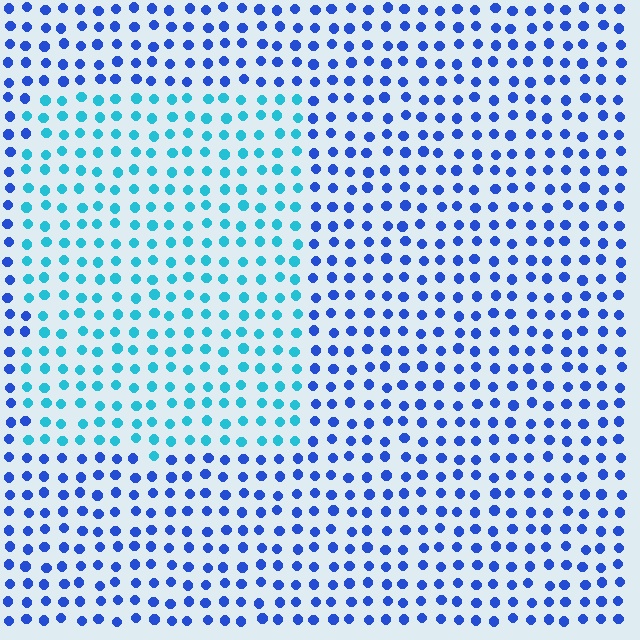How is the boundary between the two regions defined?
The boundary is defined purely by a slight shift in hue (about 39 degrees). Spacing, size, and orientation are identical on both sides.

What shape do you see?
I see a rectangle.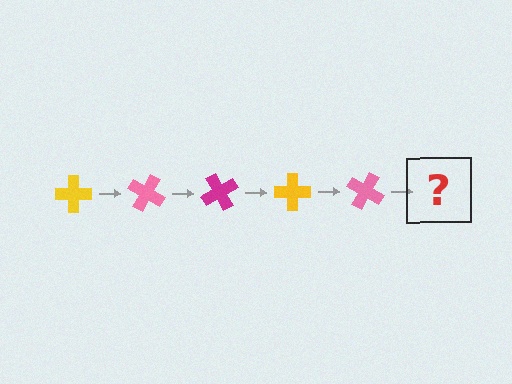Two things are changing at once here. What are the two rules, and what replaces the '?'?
The two rules are that it rotates 30 degrees each step and the color cycles through yellow, pink, and magenta. The '?' should be a magenta cross, rotated 150 degrees from the start.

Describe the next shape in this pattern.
It should be a magenta cross, rotated 150 degrees from the start.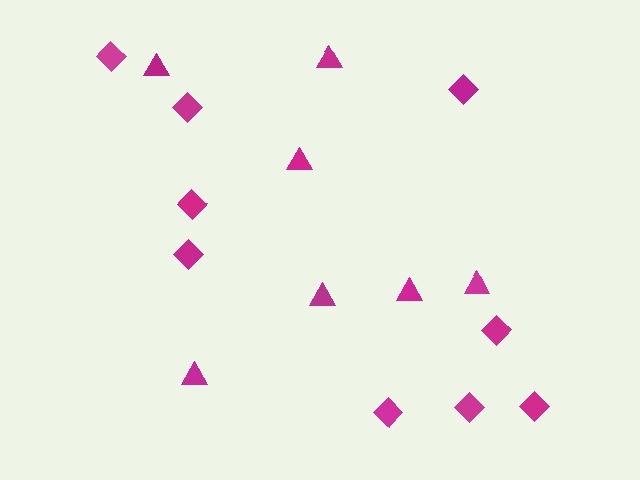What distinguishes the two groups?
There are 2 groups: one group of triangles (7) and one group of diamonds (9).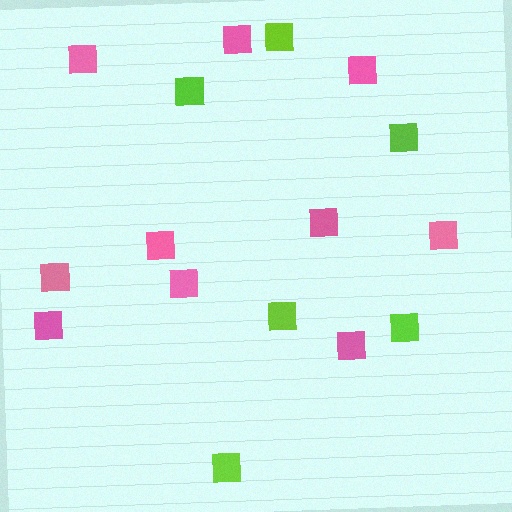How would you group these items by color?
There are 2 groups: one group of pink squares (10) and one group of lime squares (6).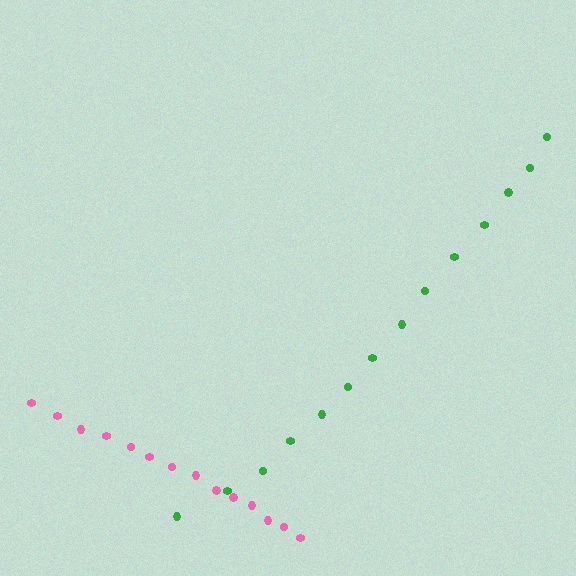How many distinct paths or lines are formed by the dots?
There are 2 distinct paths.